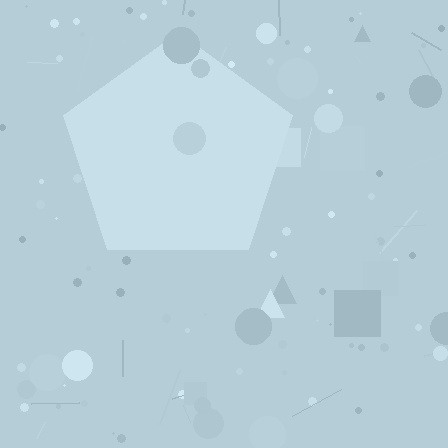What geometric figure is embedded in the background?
A pentagon is embedded in the background.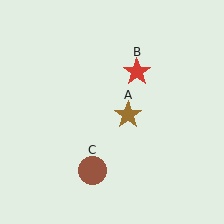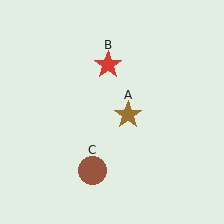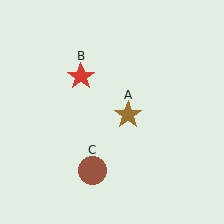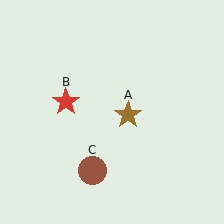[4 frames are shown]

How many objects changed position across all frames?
1 object changed position: red star (object B).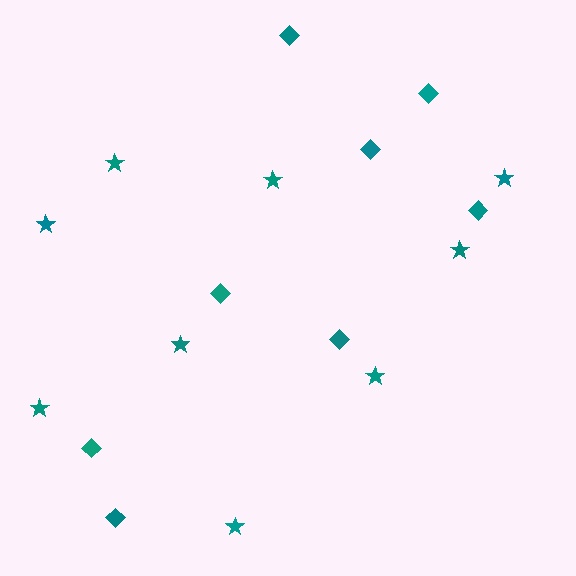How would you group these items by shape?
There are 2 groups: one group of diamonds (8) and one group of stars (9).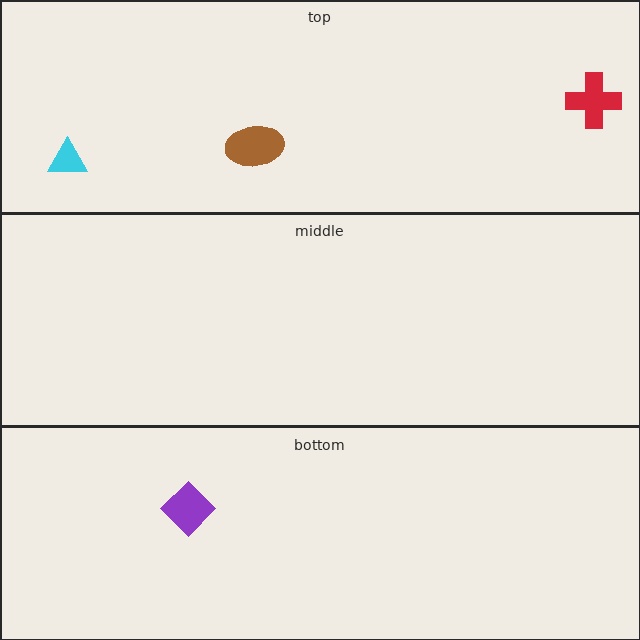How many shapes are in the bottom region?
1.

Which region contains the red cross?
The top region.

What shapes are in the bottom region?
The purple diamond.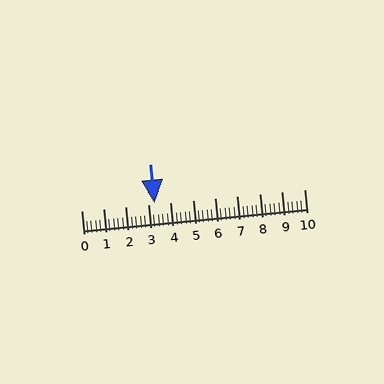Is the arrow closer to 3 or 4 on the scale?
The arrow is closer to 3.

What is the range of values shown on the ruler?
The ruler shows values from 0 to 10.